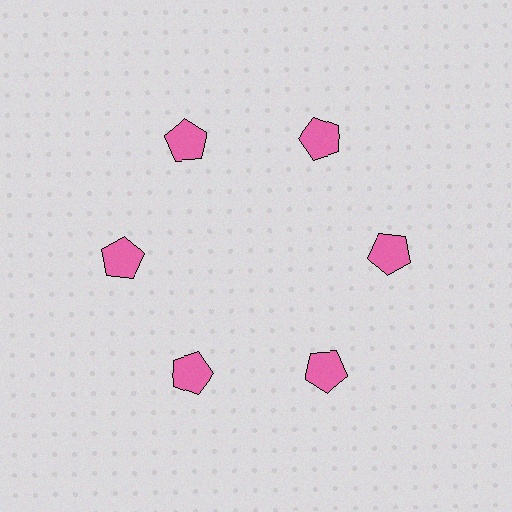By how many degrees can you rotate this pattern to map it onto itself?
The pattern maps onto itself every 60 degrees of rotation.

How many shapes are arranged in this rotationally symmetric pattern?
There are 6 shapes, arranged in 6 groups of 1.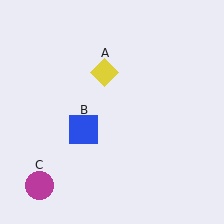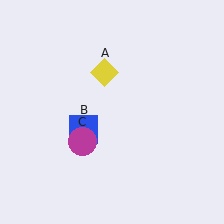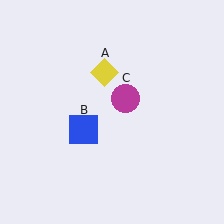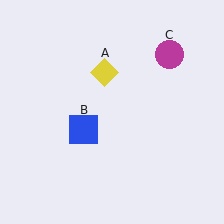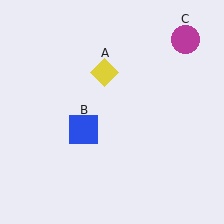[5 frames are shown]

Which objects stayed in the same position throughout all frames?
Yellow diamond (object A) and blue square (object B) remained stationary.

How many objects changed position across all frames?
1 object changed position: magenta circle (object C).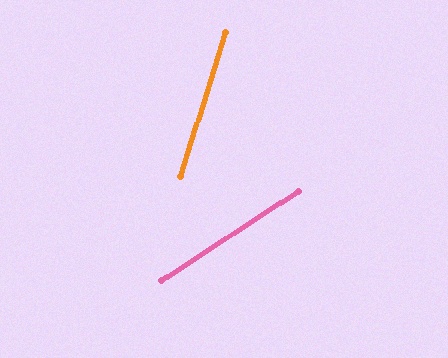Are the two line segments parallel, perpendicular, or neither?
Neither parallel nor perpendicular — they differ by about 39°.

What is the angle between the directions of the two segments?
Approximately 39 degrees.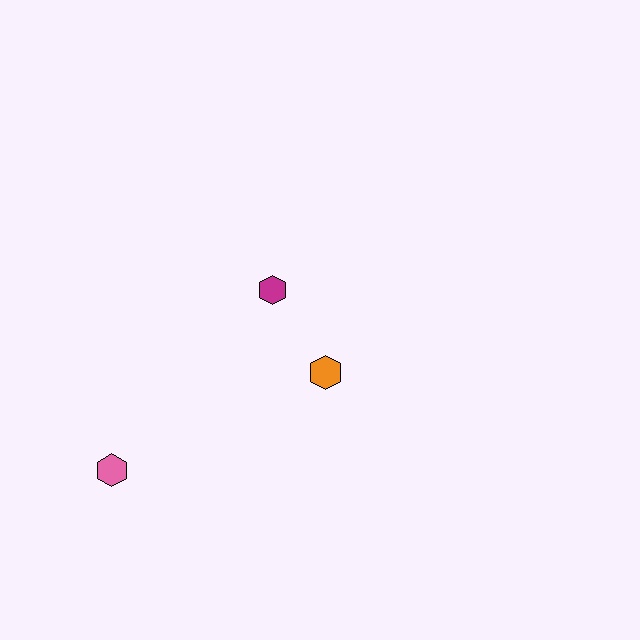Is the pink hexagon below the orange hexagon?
Yes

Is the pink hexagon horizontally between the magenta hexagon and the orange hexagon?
No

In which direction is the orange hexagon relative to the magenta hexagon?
The orange hexagon is below the magenta hexagon.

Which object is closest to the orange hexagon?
The magenta hexagon is closest to the orange hexagon.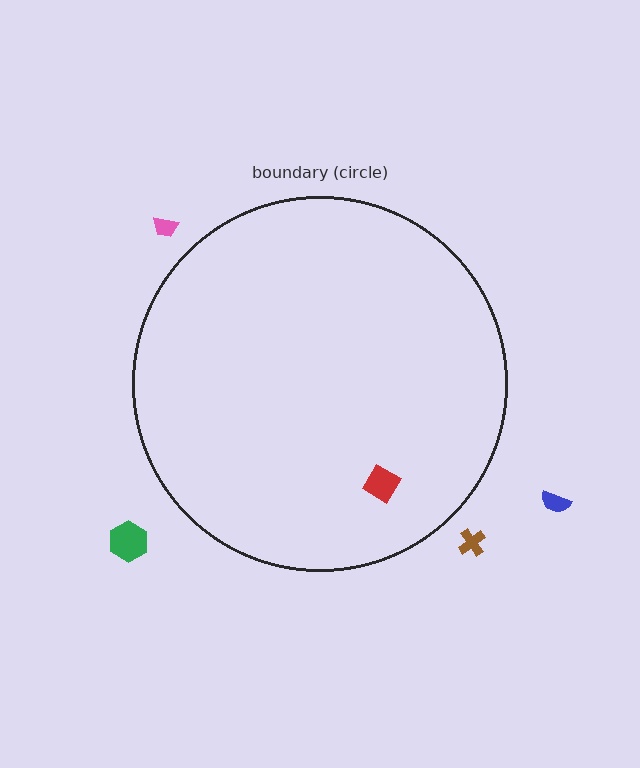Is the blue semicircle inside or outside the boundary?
Outside.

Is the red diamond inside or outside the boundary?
Inside.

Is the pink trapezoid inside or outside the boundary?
Outside.